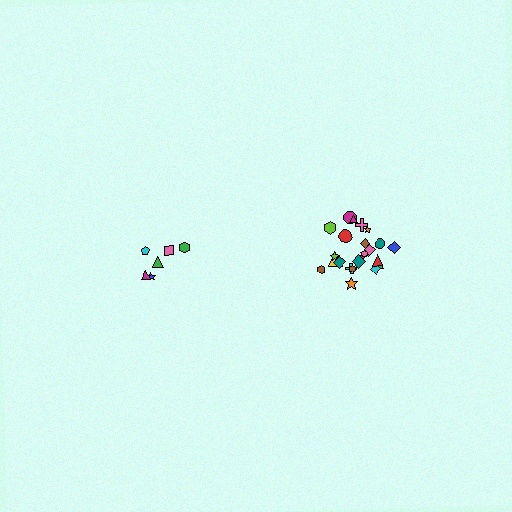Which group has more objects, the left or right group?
The right group.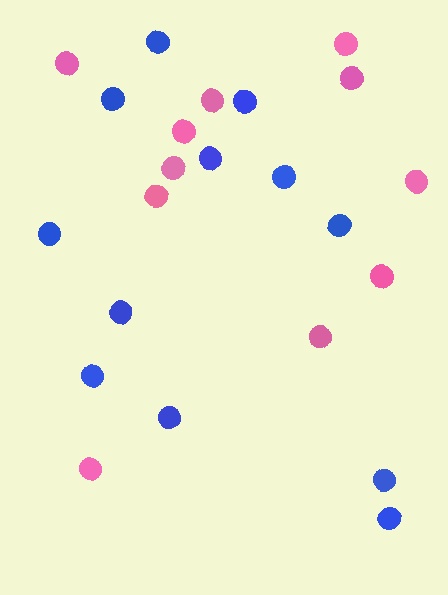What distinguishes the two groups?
There are 2 groups: one group of blue circles (12) and one group of pink circles (11).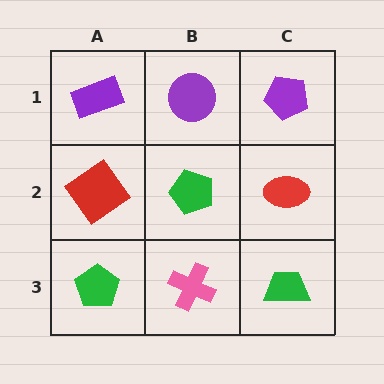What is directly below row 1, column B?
A green pentagon.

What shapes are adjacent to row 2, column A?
A purple rectangle (row 1, column A), a green pentagon (row 3, column A), a green pentagon (row 2, column B).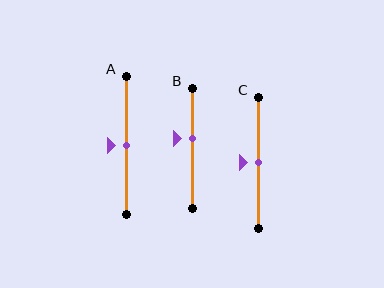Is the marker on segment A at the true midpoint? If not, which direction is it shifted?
Yes, the marker on segment A is at the true midpoint.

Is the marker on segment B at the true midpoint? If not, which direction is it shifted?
No, the marker on segment B is shifted upward by about 8% of the segment length.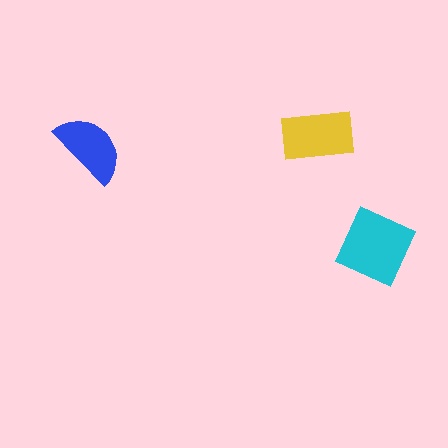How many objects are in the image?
There are 3 objects in the image.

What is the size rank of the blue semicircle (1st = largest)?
3rd.